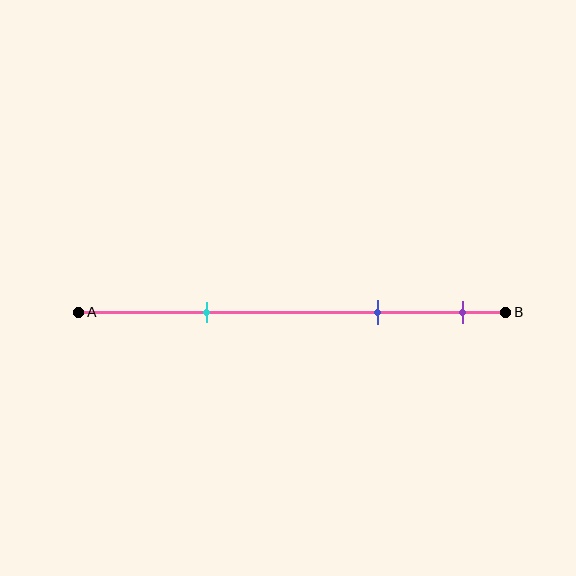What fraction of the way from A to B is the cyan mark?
The cyan mark is approximately 30% (0.3) of the way from A to B.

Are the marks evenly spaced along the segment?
No, the marks are not evenly spaced.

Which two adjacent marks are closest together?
The blue and purple marks are the closest adjacent pair.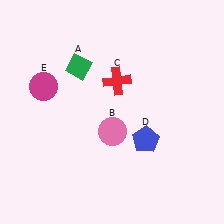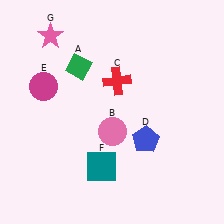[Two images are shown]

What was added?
A teal square (F), a pink star (G) were added in Image 2.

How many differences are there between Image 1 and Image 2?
There are 2 differences between the two images.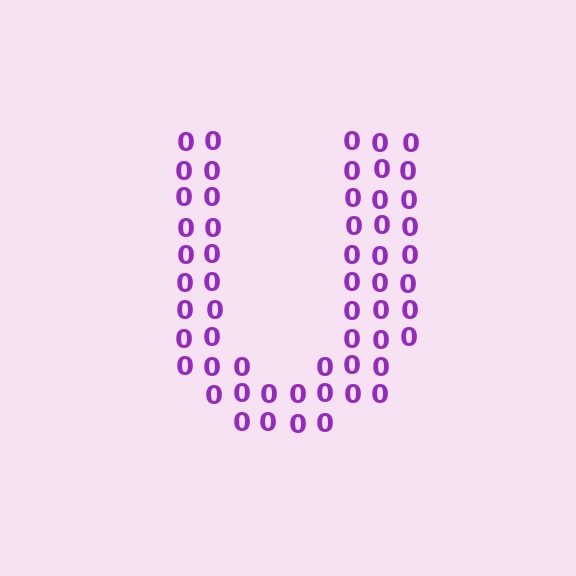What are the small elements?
The small elements are digit 0's.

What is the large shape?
The large shape is the letter U.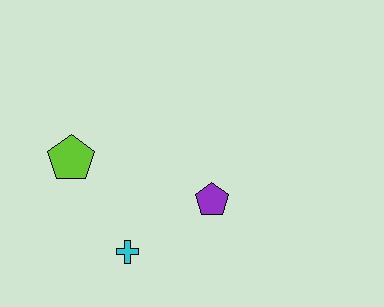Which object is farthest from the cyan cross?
The lime pentagon is farthest from the cyan cross.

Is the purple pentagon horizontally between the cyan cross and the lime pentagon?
No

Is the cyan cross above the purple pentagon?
No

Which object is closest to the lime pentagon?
The cyan cross is closest to the lime pentagon.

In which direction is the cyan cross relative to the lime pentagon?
The cyan cross is below the lime pentagon.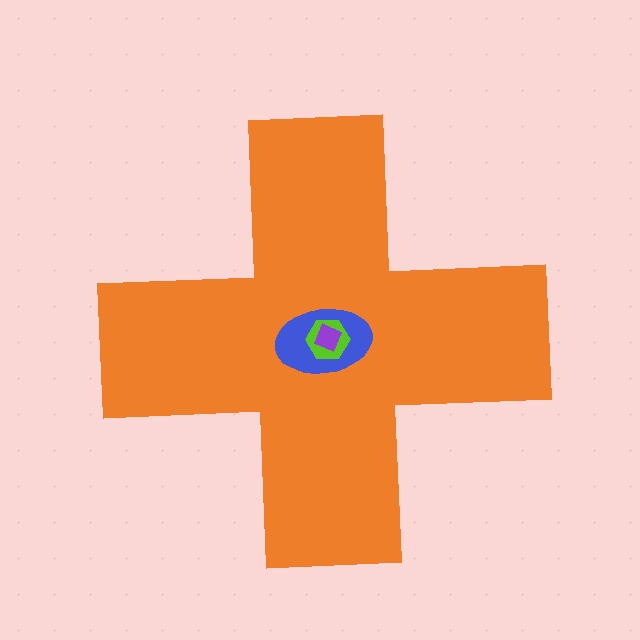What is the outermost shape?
The orange cross.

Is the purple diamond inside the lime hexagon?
Yes.